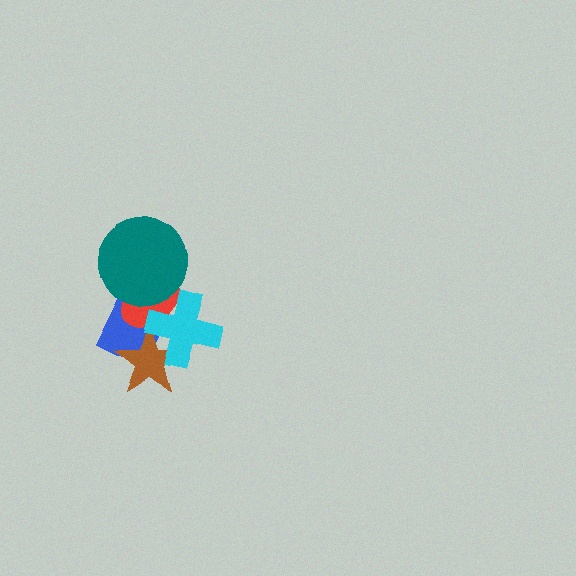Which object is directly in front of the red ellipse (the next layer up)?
The teal circle is directly in front of the red ellipse.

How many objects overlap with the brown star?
3 objects overlap with the brown star.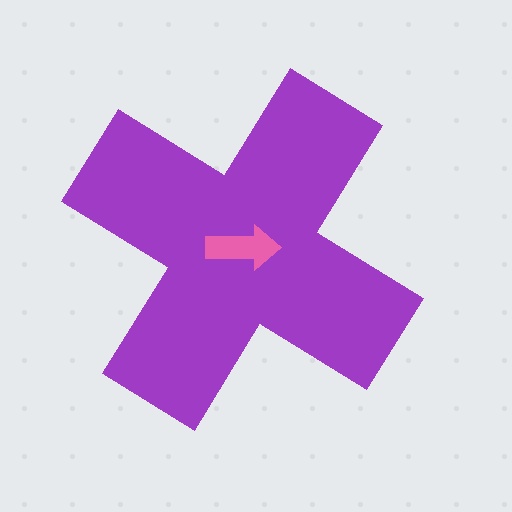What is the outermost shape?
The purple cross.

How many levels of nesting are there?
2.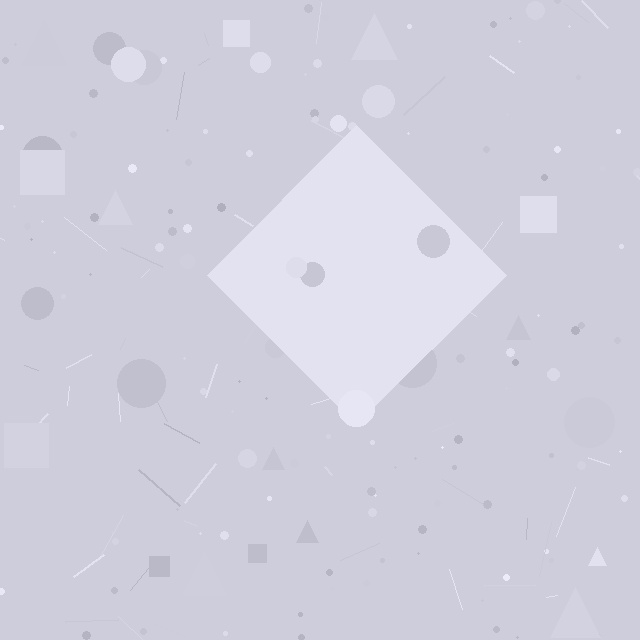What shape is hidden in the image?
A diamond is hidden in the image.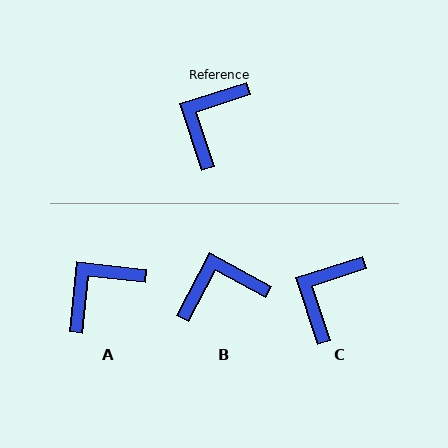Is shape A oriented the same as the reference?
No, it is off by about 24 degrees.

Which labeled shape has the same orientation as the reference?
C.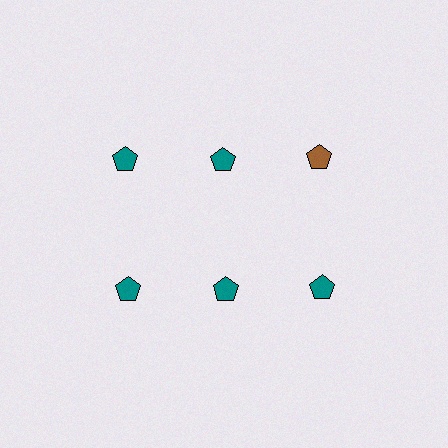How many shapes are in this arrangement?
There are 6 shapes arranged in a grid pattern.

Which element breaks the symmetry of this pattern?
The brown pentagon in the top row, center column breaks the symmetry. All other shapes are teal pentagons.